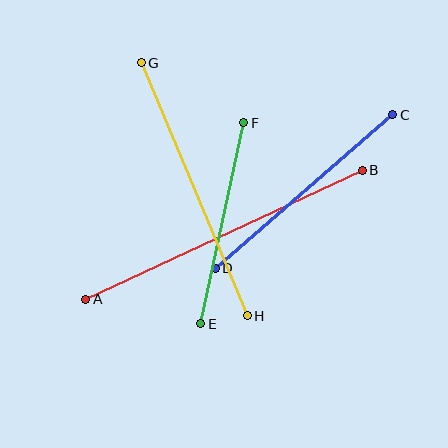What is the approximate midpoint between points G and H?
The midpoint is at approximately (194, 189) pixels.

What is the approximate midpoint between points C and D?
The midpoint is at approximately (304, 192) pixels.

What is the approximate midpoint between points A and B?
The midpoint is at approximately (224, 235) pixels.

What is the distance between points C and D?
The distance is approximately 234 pixels.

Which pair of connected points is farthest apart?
Points A and B are farthest apart.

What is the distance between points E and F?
The distance is approximately 205 pixels.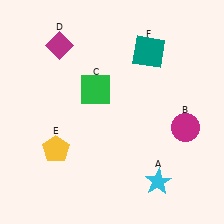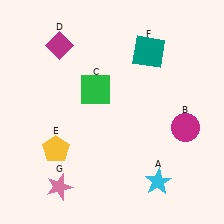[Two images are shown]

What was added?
A pink star (G) was added in Image 2.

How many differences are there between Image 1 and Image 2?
There is 1 difference between the two images.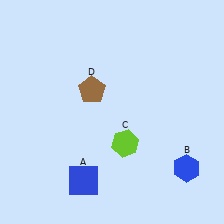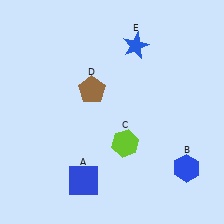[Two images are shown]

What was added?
A blue star (E) was added in Image 2.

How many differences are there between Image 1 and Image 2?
There is 1 difference between the two images.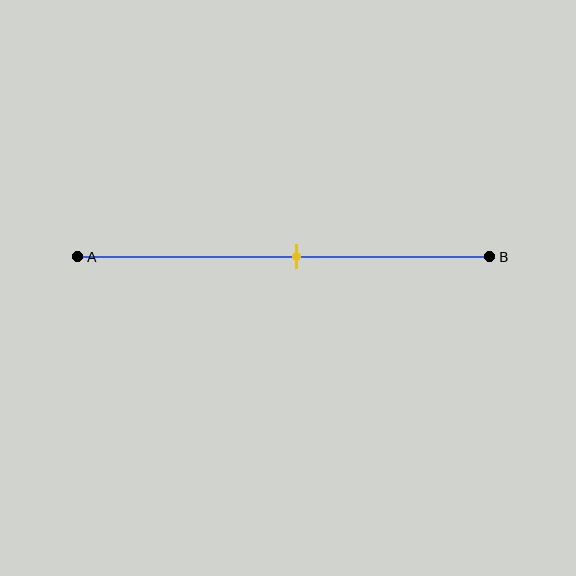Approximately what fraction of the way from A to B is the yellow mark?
The yellow mark is approximately 55% of the way from A to B.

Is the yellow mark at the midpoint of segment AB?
No, the mark is at about 55% from A, not at the 50% midpoint.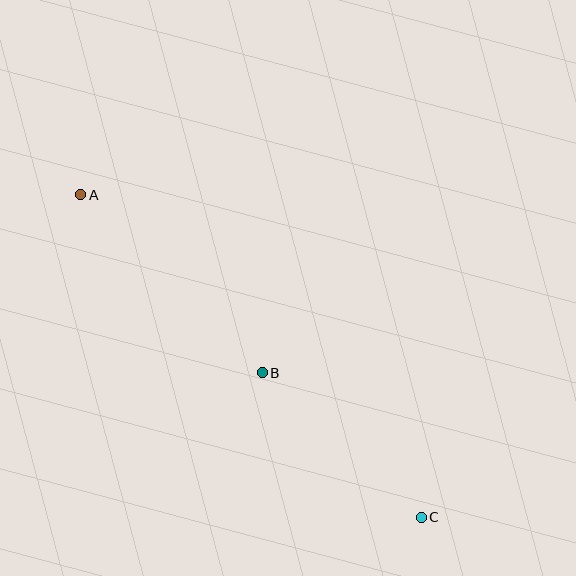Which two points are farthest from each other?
Points A and C are farthest from each other.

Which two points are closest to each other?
Points B and C are closest to each other.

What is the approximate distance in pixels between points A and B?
The distance between A and B is approximately 254 pixels.